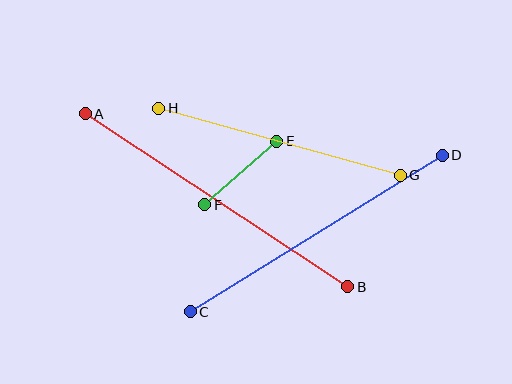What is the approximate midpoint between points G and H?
The midpoint is at approximately (279, 142) pixels.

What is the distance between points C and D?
The distance is approximately 297 pixels.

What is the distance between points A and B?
The distance is approximately 314 pixels.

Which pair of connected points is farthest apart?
Points A and B are farthest apart.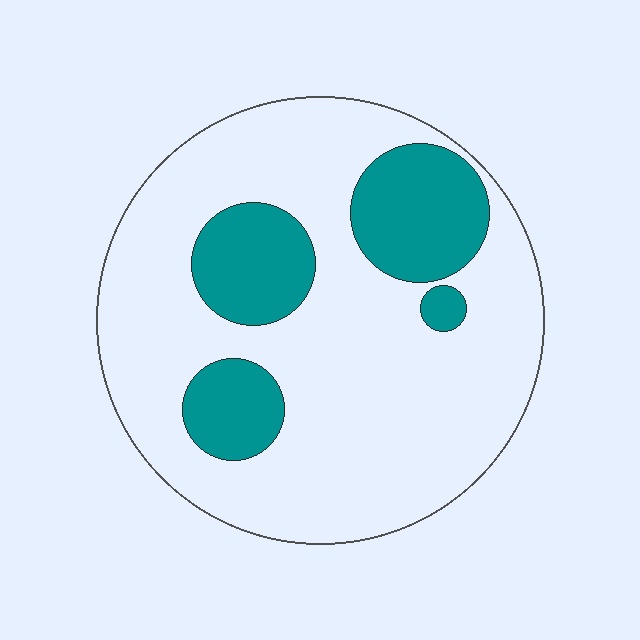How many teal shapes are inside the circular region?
4.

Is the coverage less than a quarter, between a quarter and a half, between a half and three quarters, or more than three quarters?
Less than a quarter.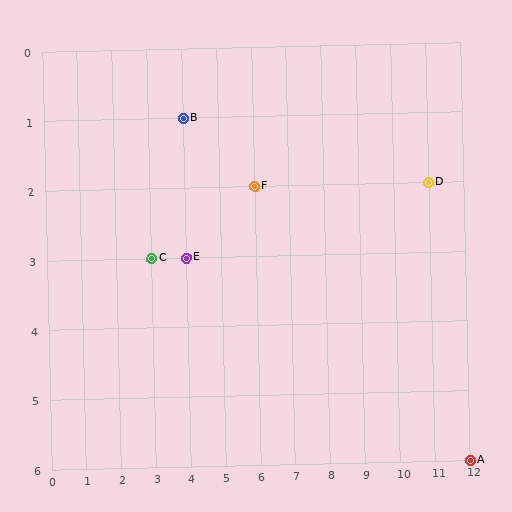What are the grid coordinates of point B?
Point B is at grid coordinates (4, 1).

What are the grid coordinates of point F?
Point F is at grid coordinates (6, 2).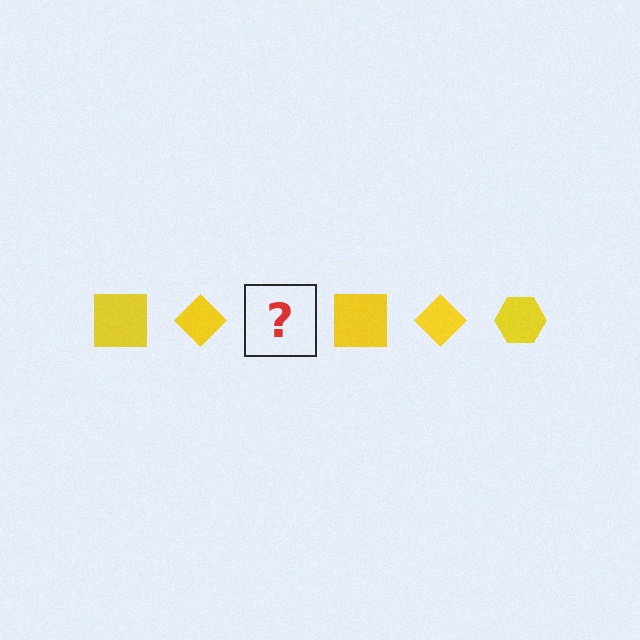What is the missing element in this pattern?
The missing element is a yellow hexagon.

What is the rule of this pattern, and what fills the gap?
The rule is that the pattern cycles through square, diamond, hexagon shapes in yellow. The gap should be filled with a yellow hexagon.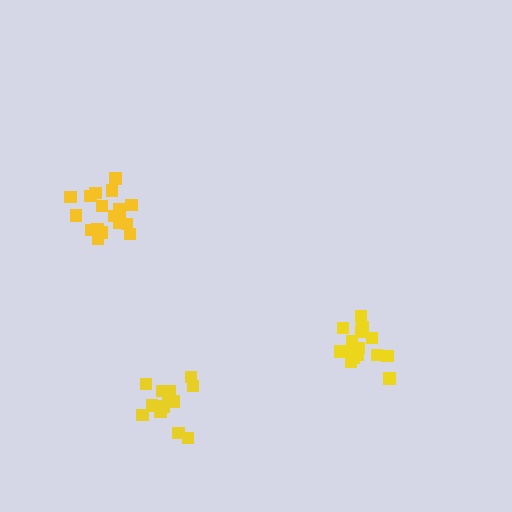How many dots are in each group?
Group 1: 15 dots, Group 2: 18 dots, Group 3: 16 dots (49 total).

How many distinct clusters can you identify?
There are 3 distinct clusters.